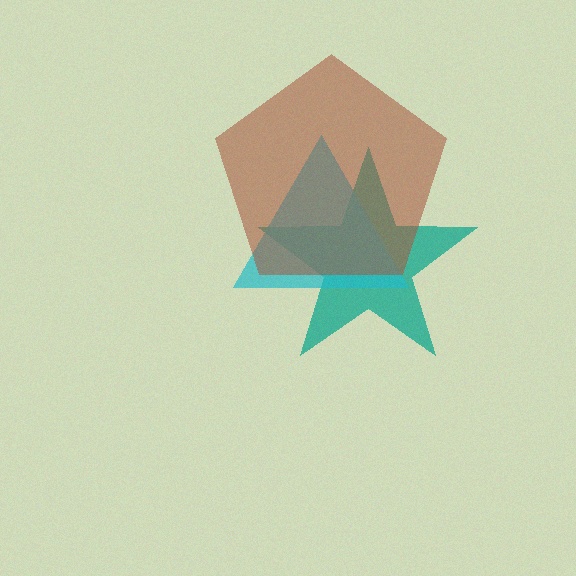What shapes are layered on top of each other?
The layered shapes are: a teal star, a cyan triangle, a brown pentagon.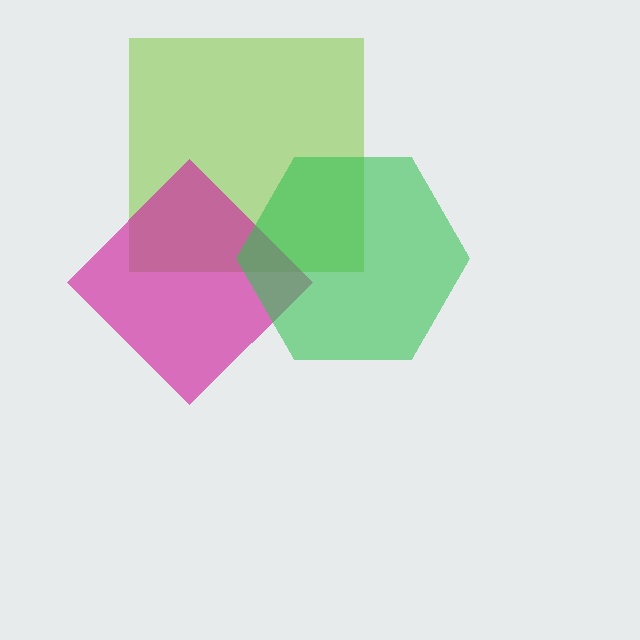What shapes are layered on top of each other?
The layered shapes are: a lime square, a magenta diamond, a green hexagon.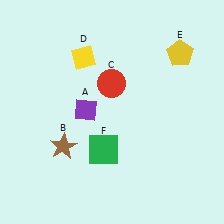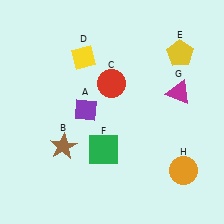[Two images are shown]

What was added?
A magenta triangle (G), an orange circle (H) were added in Image 2.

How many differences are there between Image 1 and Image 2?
There are 2 differences between the two images.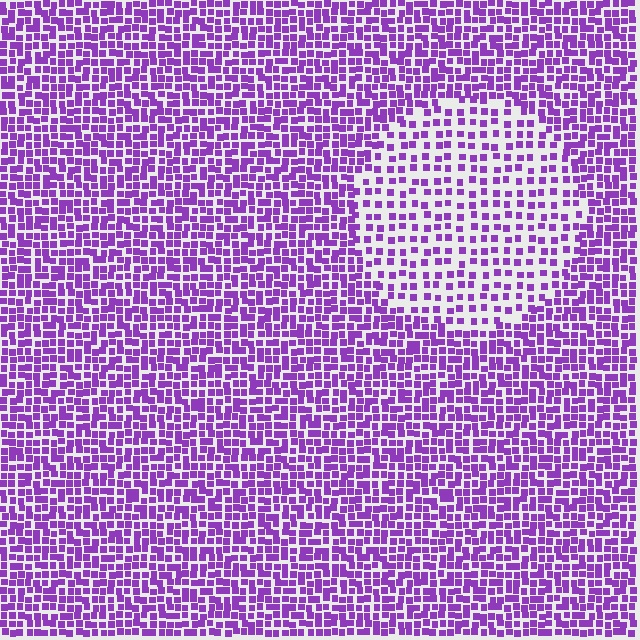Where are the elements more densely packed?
The elements are more densely packed outside the circle boundary.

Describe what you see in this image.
The image contains small purple elements arranged at two different densities. A circle-shaped region is visible where the elements are less densely packed than the surrounding area.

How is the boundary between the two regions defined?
The boundary is defined by a change in element density (approximately 2.0x ratio). All elements are the same color, size, and shape.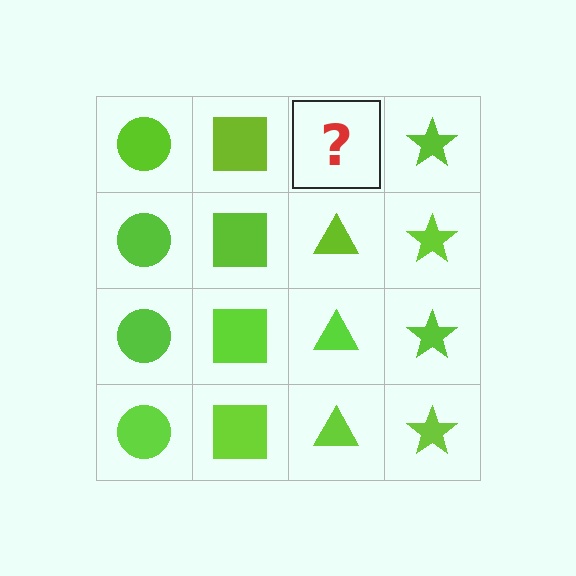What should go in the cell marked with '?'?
The missing cell should contain a lime triangle.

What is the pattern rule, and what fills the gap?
The rule is that each column has a consistent shape. The gap should be filled with a lime triangle.